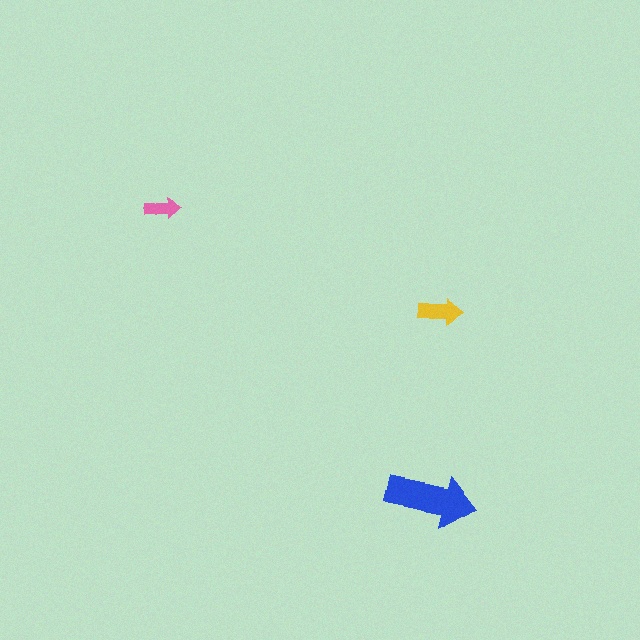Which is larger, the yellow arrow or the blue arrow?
The blue one.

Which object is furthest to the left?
The pink arrow is leftmost.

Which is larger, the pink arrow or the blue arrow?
The blue one.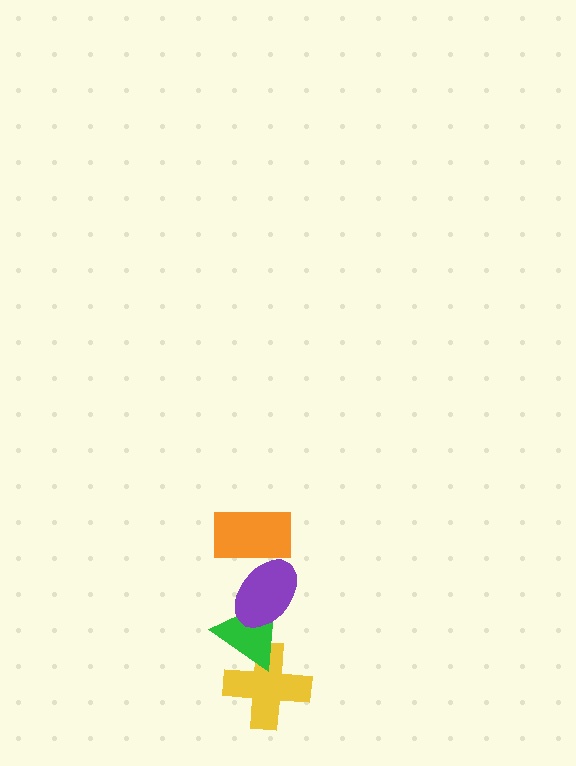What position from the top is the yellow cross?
The yellow cross is 4th from the top.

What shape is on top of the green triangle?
The purple ellipse is on top of the green triangle.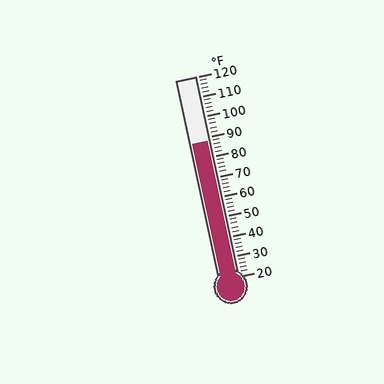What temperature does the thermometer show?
The thermometer shows approximately 88°F.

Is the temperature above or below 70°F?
The temperature is above 70°F.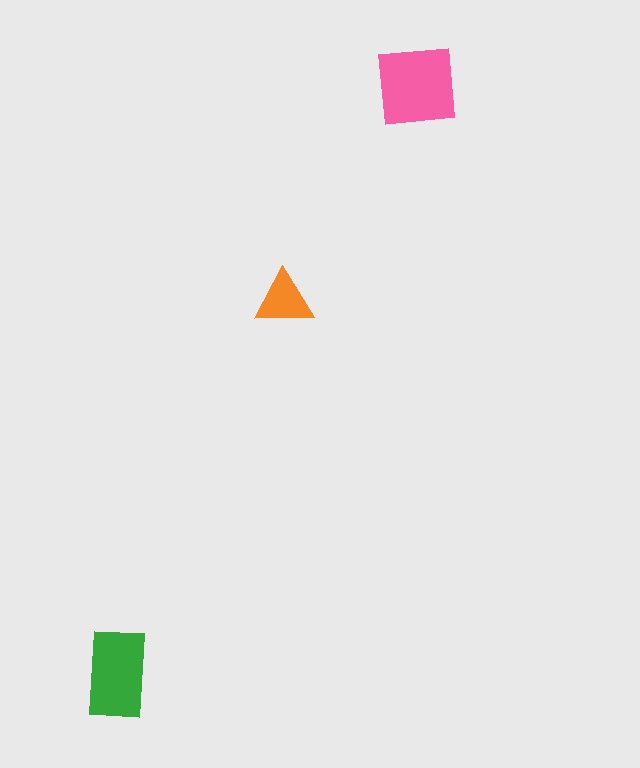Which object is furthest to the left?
The green rectangle is leftmost.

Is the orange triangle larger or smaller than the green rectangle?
Smaller.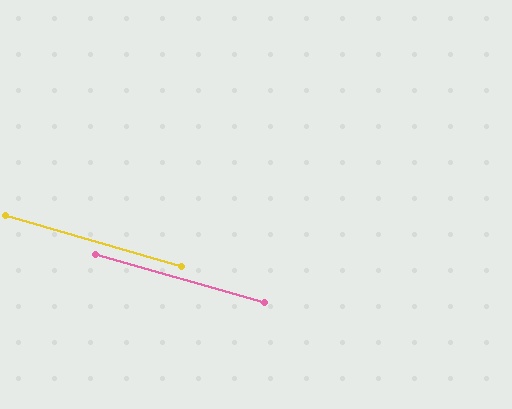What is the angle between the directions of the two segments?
Approximately 1 degree.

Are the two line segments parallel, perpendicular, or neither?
Parallel — their directions differ by only 0.5°.